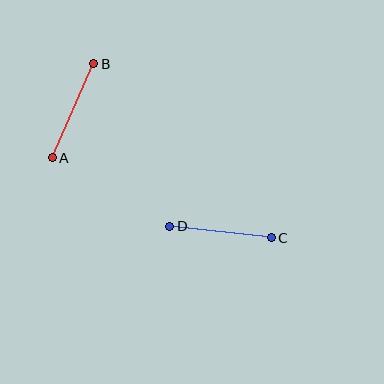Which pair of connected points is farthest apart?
Points A and B are farthest apart.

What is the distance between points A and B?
The distance is approximately 103 pixels.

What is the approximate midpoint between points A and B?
The midpoint is at approximately (73, 111) pixels.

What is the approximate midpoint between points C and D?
The midpoint is at approximately (221, 232) pixels.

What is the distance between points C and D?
The distance is approximately 102 pixels.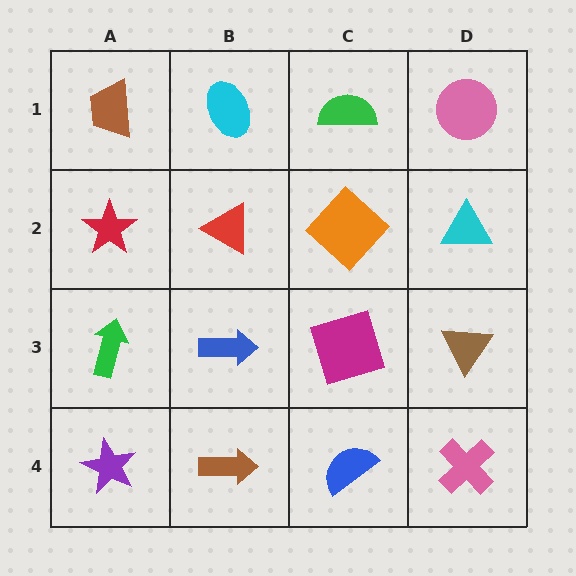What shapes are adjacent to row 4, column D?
A brown triangle (row 3, column D), a blue semicircle (row 4, column C).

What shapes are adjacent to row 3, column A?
A red star (row 2, column A), a purple star (row 4, column A), a blue arrow (row 3, column B).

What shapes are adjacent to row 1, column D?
A cyan triangle (row 2, column D), a green semicircle (row 1, column C).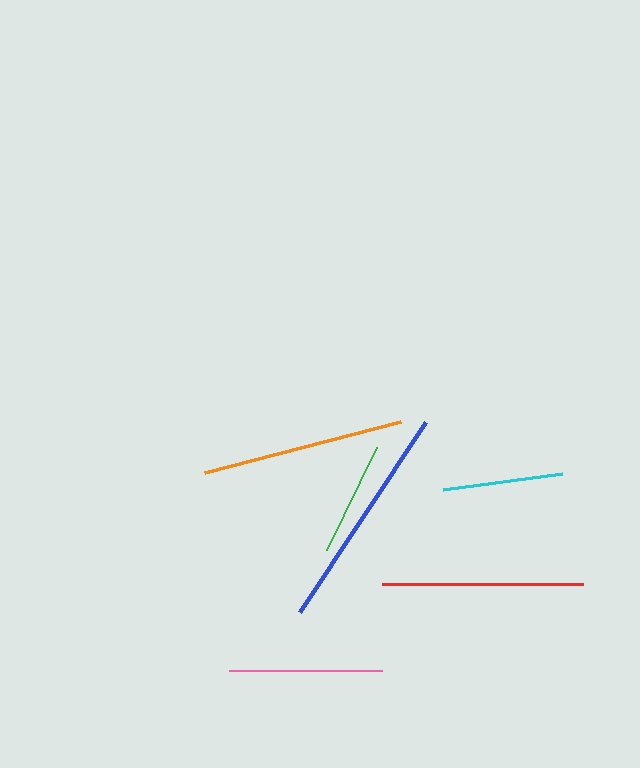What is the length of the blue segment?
The blue segment is approximately 228 pixels long.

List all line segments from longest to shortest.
From longest to shortest: blue, orange, red, pink, cyan, green.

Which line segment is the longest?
The blue line is the longest at approximately 228 pixels.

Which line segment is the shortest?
The green line is the shortest at approximately 114 pixels.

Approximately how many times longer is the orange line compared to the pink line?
The orange line is approximately 1.3 times the length of the pink line.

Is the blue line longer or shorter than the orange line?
The blue line is longer than the orange line.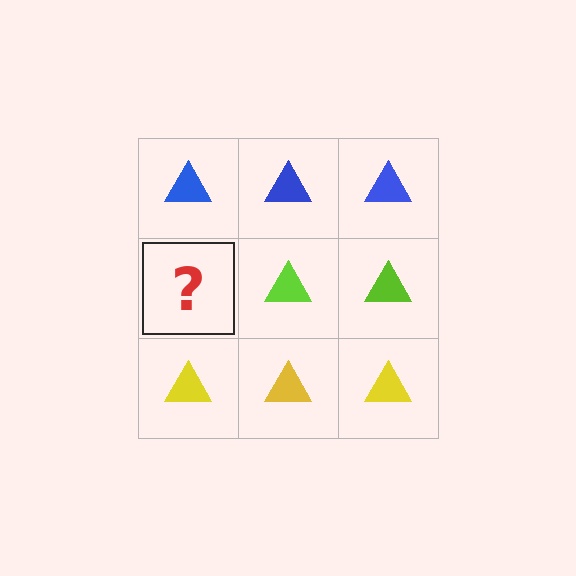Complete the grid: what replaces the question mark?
The question mark should be replaced with a lime triangle.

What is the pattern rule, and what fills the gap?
The rule is that each row has a consistent color. The gap should be filled with a lime triangle.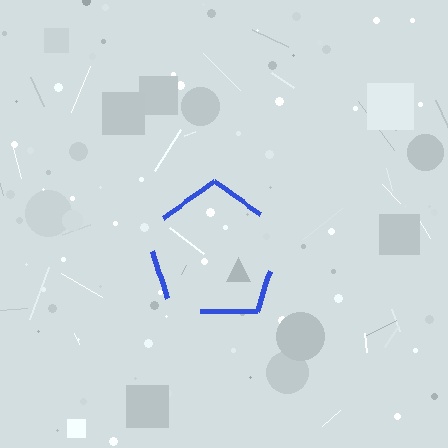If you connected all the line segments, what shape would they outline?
They would outline a pentagon.